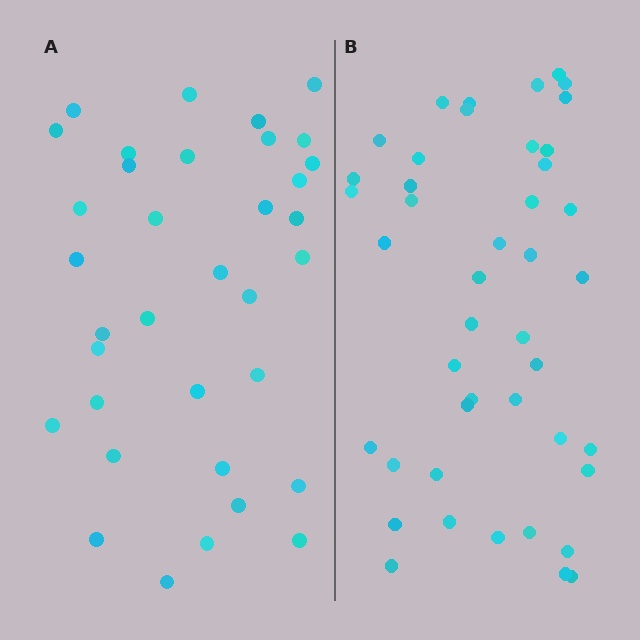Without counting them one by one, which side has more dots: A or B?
Region B (the right region) has more dots.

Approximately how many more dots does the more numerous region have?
Region B has roughly 8 or so more dots than region A.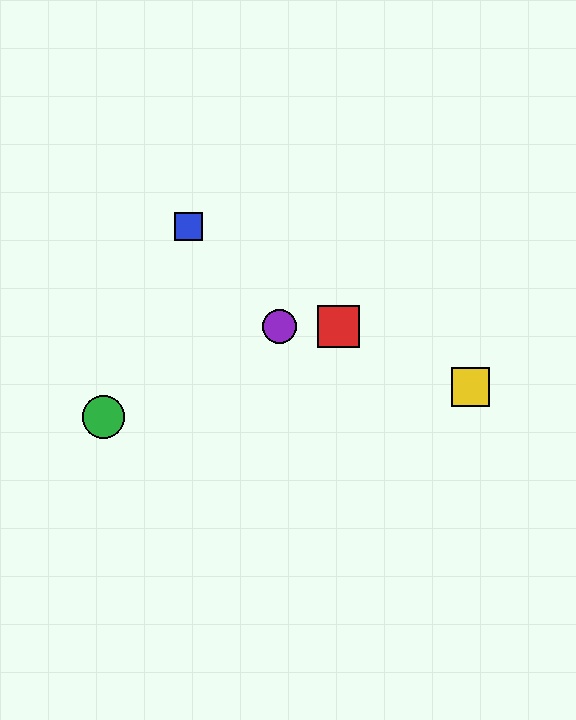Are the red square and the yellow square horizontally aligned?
No, the red square is at y≈327 and the yellow square is at y≈387.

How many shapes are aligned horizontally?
2 shapes (the red square, the purple circle) are aligned horizontally.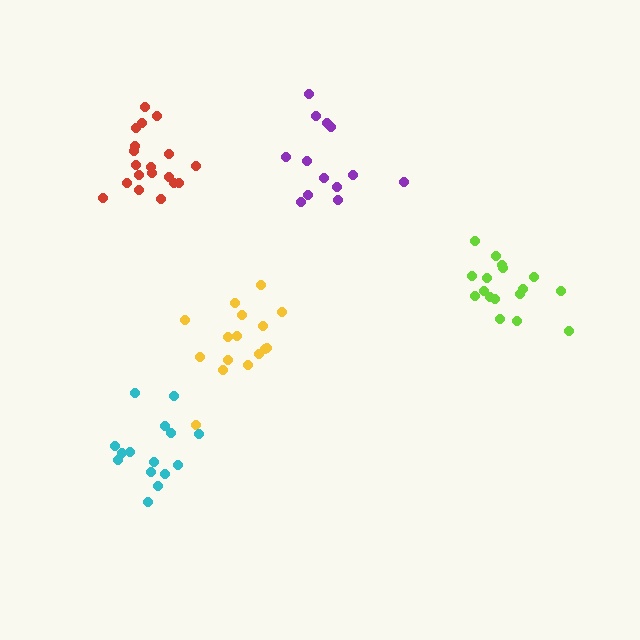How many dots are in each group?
Group 1: 16 dots, Group 2: 13 dots, Group 3: 17 dots, Group 4: 19 dots, Group 5: 15 dots (80 total).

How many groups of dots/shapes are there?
There are 5 groups.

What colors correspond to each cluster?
The clusters are colored: yellow, purple, lime, red, cyan.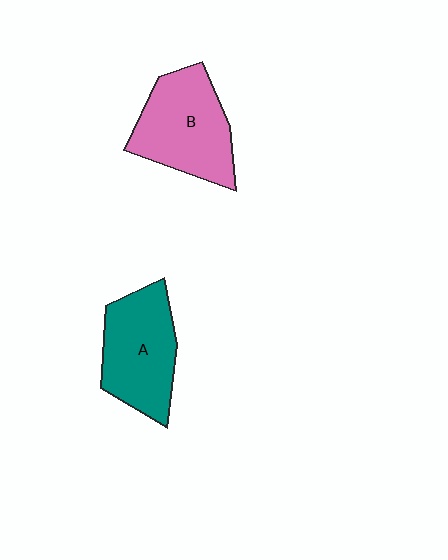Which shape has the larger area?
Shape B (pink).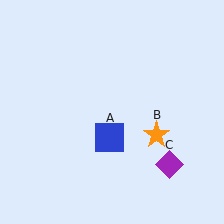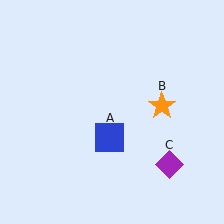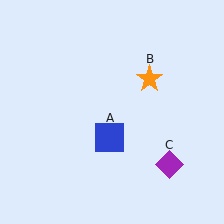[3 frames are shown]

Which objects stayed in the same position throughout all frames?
Blue square (object A) and purple diamond (object C) remained stationary.